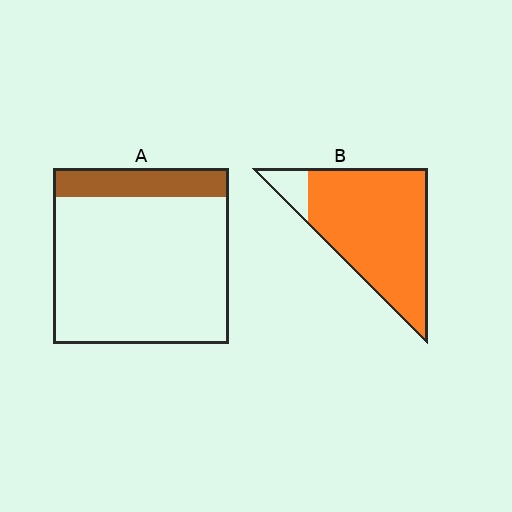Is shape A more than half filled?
No.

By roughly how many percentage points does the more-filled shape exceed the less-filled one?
By roughly 75 percentage points (B over A).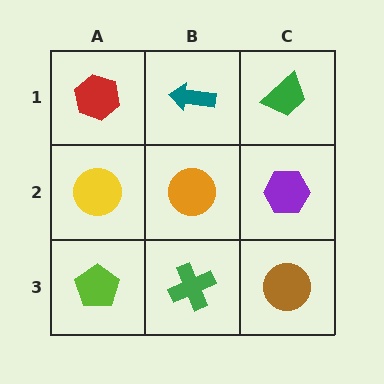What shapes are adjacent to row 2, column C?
A green trapezoid (row 1, column C), a brown circle (row 3, column C), an orange circle (row 2, column B).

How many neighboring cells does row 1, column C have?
2.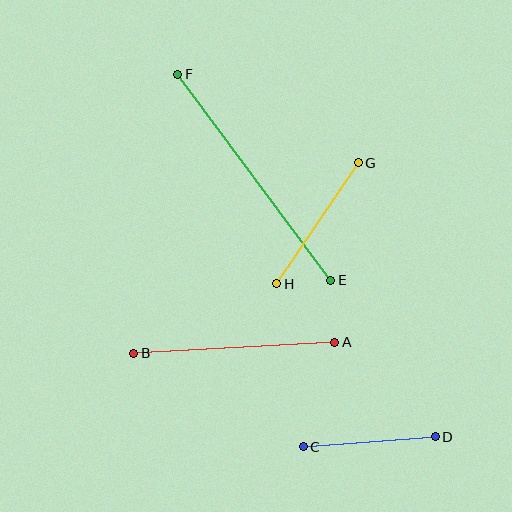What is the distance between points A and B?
The distance is approximately 202 pixels.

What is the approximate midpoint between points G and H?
The midpoint is at approximately (317, 223) pixels.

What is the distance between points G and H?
The distance is approximately 146 pixels.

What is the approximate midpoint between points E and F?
The midpoint is at approximately (254, 177) pixels.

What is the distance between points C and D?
The distance is approximately 133 pixels.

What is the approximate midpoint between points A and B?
The midpoint is at approximately (234, 348) pixels.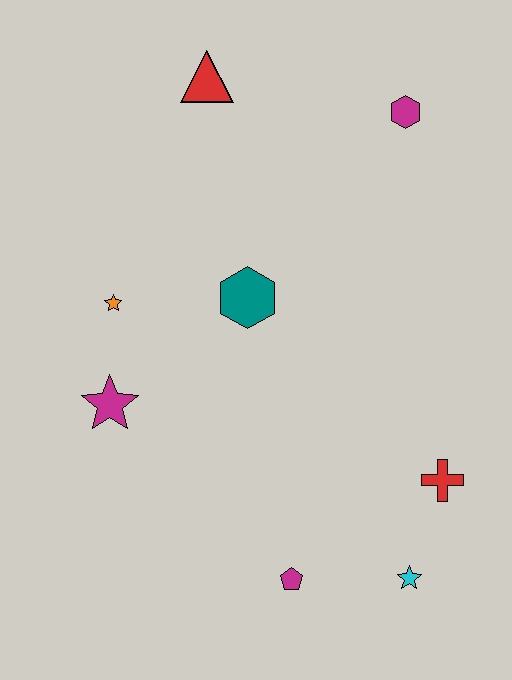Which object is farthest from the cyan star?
The red triangle is farthest from the cyan star.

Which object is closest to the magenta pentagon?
The cyan star is closest to the magenta pentagon.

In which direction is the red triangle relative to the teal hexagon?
The red triangle is above the teal hexagon.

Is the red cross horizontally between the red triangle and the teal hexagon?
No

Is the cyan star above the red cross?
No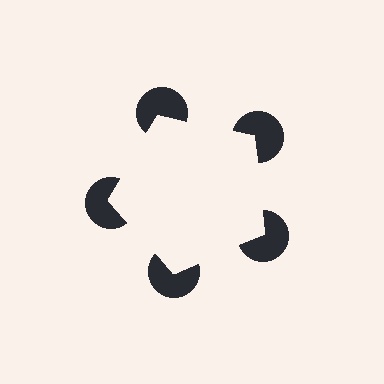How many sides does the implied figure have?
5 sides.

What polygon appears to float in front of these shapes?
An illusory pentagon — its edges are inferred from the aligned wedge cuts in the pac-man discs, not physically drawn.